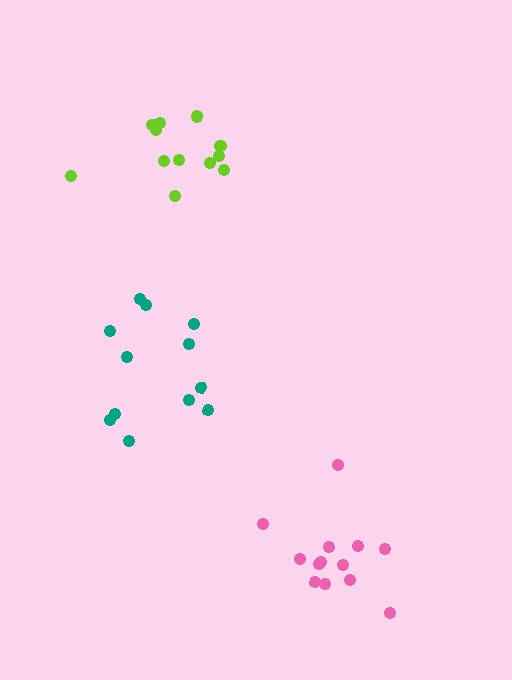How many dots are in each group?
Group 1: 12 dots, Group 2: 13 dots, Group 3: 12 dots (37 total).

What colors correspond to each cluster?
The clusters are colored: lime, pink, teal.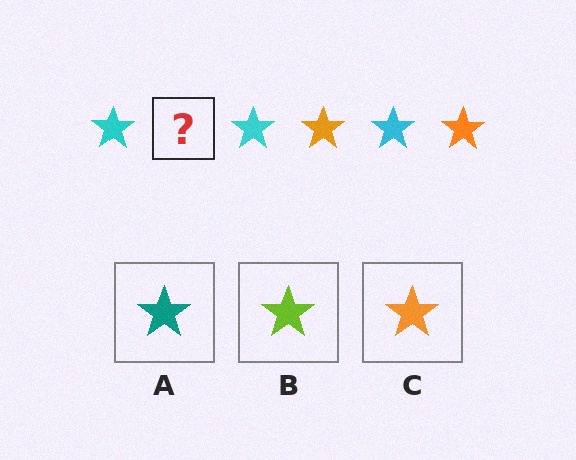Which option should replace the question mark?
Option C.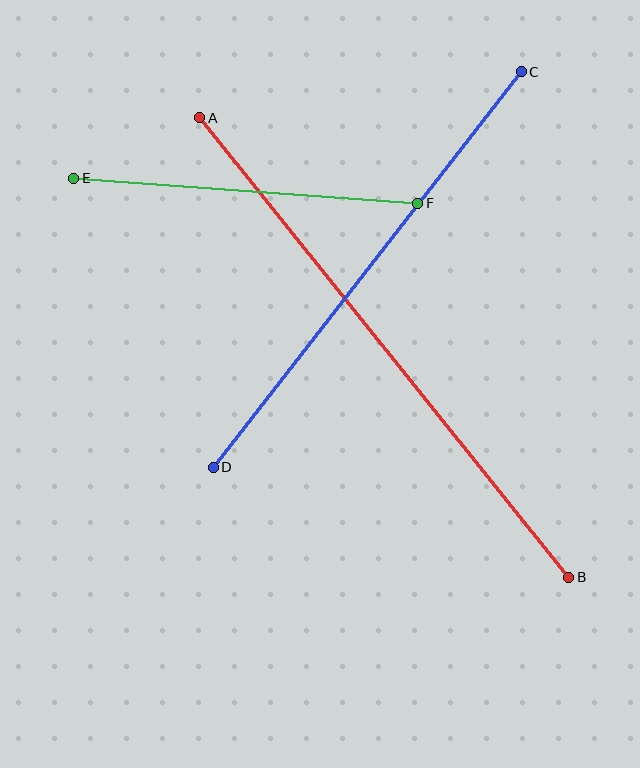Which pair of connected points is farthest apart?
Points A and B are farthest apart.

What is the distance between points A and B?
The distance is approximately 589 pixels.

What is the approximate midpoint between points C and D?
The midpoint is at approximately (367, 270) pixels.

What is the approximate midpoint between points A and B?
The midpoint is at approximately (384, 348) pixels.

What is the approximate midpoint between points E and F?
The midpoint is at approximately (246, 191) pixels.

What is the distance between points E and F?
The distance is approximately 345 pixels.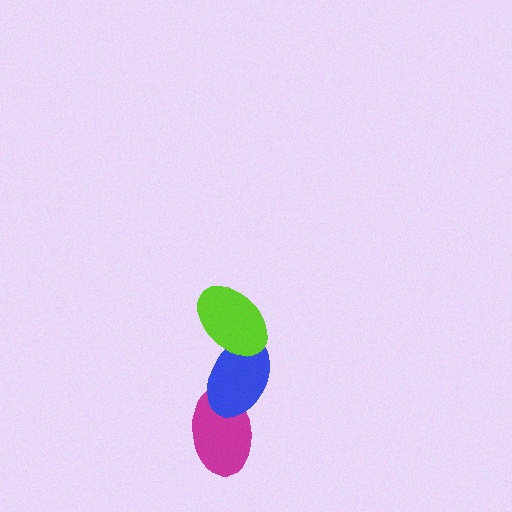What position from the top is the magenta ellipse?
The magenta ellipse is 3rd from the top.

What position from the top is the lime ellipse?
The lime ellipse is 1st from the top.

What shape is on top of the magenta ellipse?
The blue ellipse is on top of the magenta ellipse.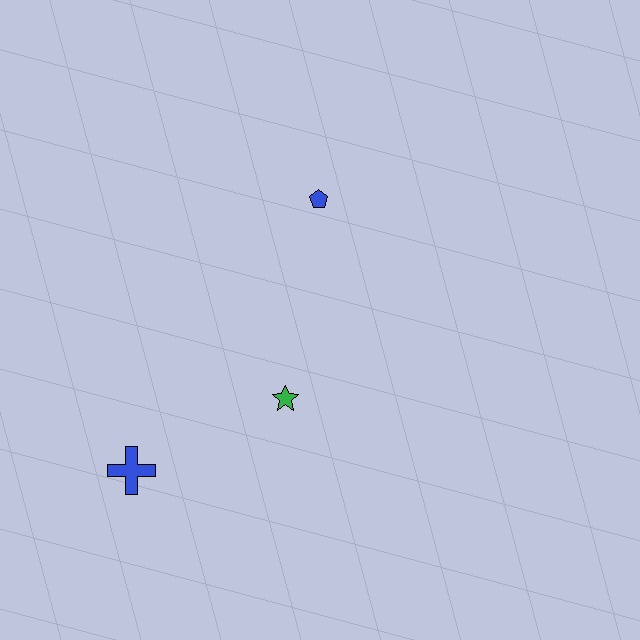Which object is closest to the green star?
The blue cross is closest to the green star.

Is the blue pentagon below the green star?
No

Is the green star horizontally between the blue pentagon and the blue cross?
Yes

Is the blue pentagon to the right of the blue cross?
Yes